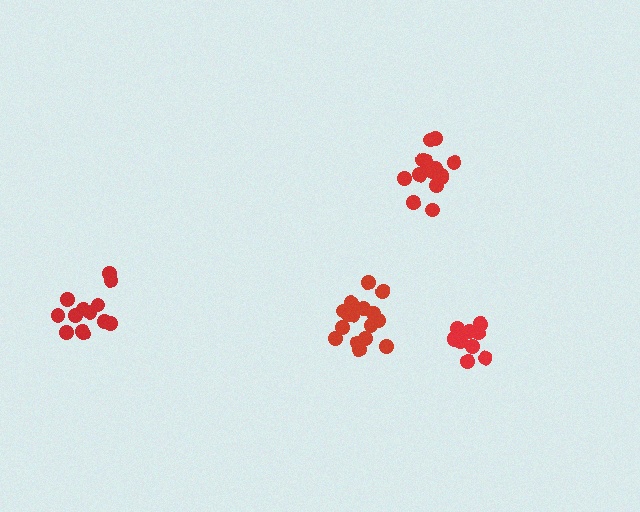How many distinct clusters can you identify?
There are 4 distinct clusters.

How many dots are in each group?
Group 1: 13 dots, Group 2: 11 dots, Group 3: 16 dots, Group 4: 15 dots (55 total).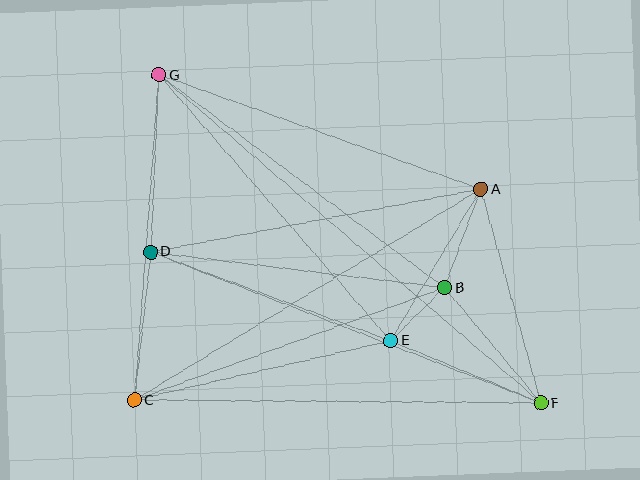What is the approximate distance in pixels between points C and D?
The distance between C and D is approximately 150 pixels.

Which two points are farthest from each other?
Points F and G are farthest from each other.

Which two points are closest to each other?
Points B and E are closest to each other.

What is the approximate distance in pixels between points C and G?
The distance between C and G is approximately 326 pixels.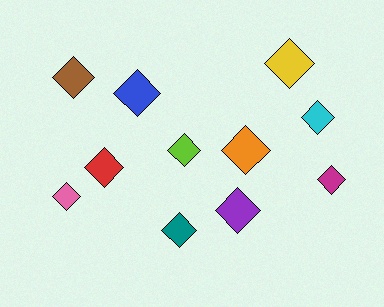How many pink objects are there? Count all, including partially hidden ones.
There is 1 pink object.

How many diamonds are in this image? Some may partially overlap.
There are 11 diamonds.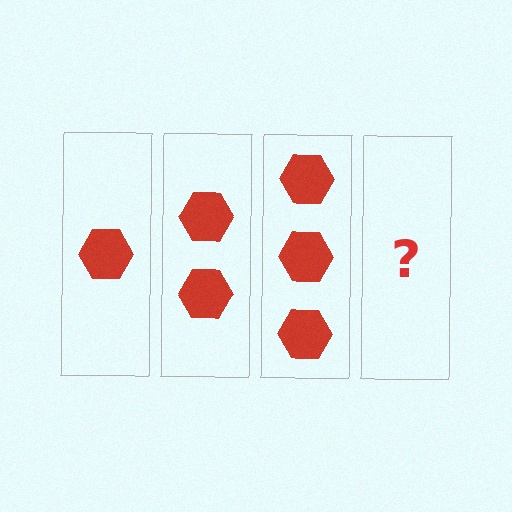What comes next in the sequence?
The next element should be 4 hexagons.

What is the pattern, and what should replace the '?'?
The pattern is that each step adds one more hexagon. The '?' should be 4 hexagons.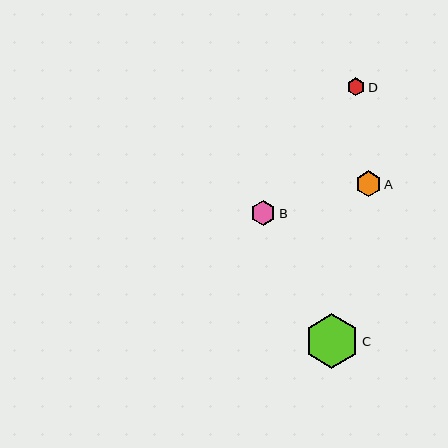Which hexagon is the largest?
Hexagon C is the largest with a size of approximately 55 pixels.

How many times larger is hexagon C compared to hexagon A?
Hexagon C is approximately 2.1 times the size of hexagon A.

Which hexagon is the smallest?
Hexagon D is the smallest with a size of approximately 18 pixels.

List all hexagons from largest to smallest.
From largest to smallest: C, A, B, D.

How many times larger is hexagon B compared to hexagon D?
Hexagon B is approximately 1.4 times the size of hexagon D.